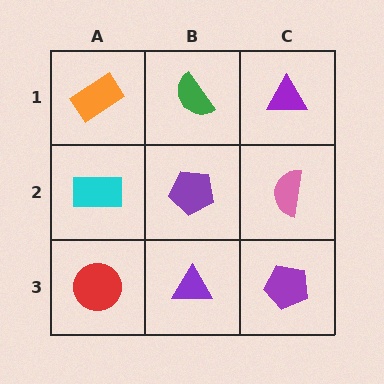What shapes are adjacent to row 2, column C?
A purple triangle (row 1, column C), a purple pentagon (row 3, column C), a purple pentagon (row 2, column B).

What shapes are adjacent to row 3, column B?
A purple pentagon (row 2, column B), a red circle (row 3, column A), a purple pentagon (row 3, column C).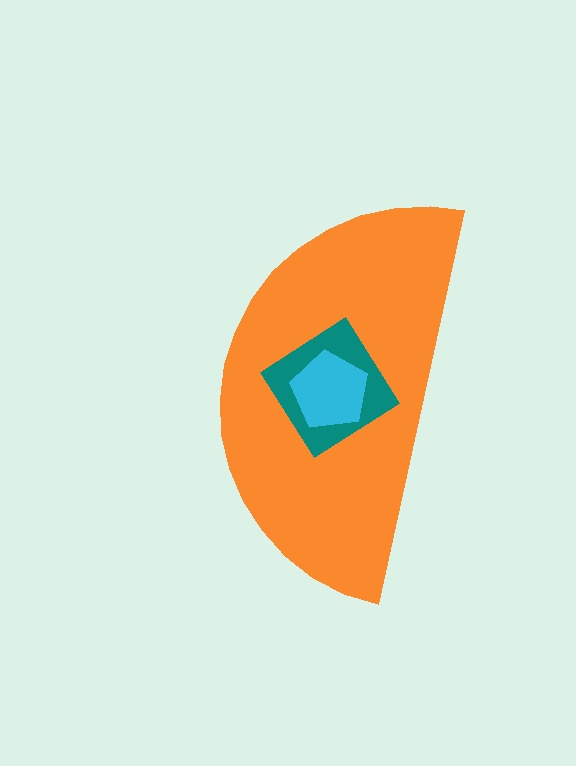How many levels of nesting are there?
3.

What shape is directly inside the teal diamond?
The cyan pentagon.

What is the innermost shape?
The cyan pentagon.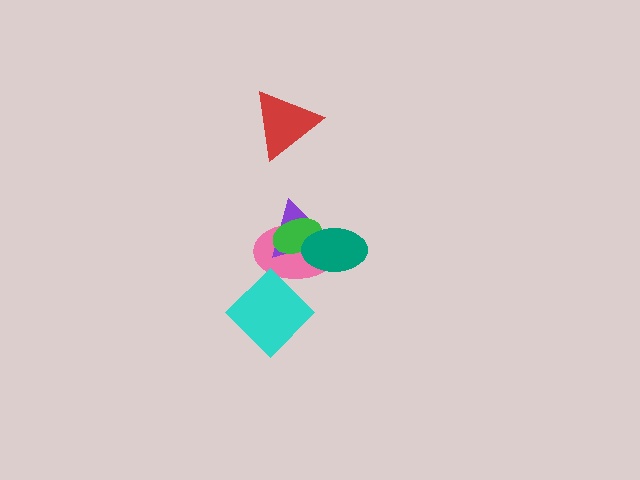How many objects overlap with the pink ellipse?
4 objects overlap with the pink ellipse.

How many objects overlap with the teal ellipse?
3 objects overlap with the teal ellipse.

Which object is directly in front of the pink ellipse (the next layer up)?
The purple triangle is directly in front of the pink ellipse.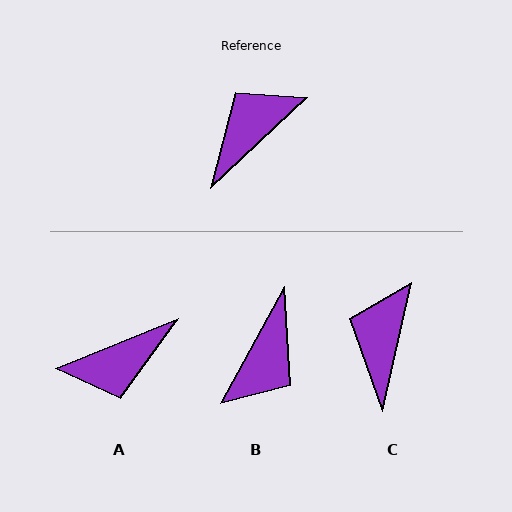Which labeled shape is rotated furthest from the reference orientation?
B, about 161 degrees away.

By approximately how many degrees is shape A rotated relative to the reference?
Approximately 159 degrees counter-clockwise.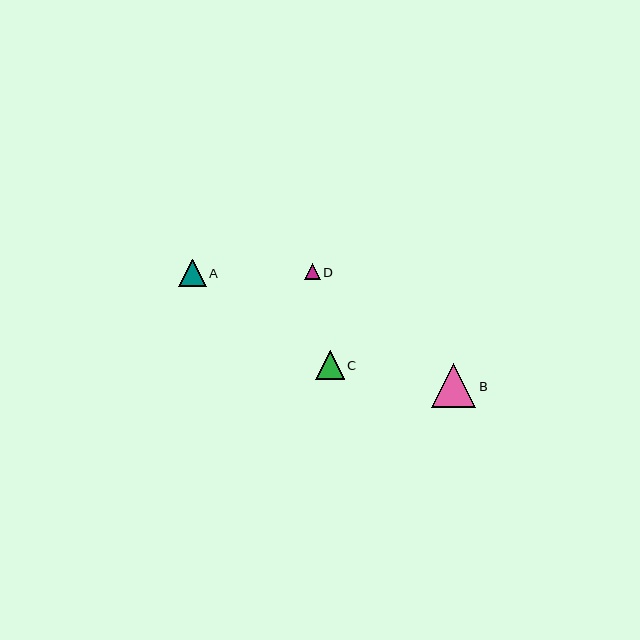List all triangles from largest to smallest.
From largest to smallest: B, C, A, D.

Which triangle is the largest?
Triangle B is the largest with a size of approximately 45 pixels.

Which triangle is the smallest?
Triangle D is the smallest with a size of approximately 16 pixels.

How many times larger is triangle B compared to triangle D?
Triangle B is approximately 2.8 times the size of triangle D.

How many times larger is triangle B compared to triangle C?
Triangle B is approximately 1.6 times the size of triangle C.